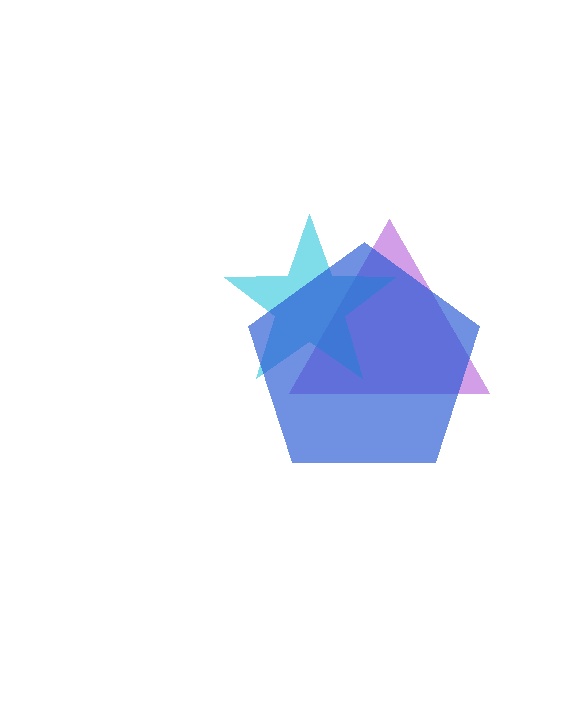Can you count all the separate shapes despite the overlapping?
Yes, there are 3 separate shapes.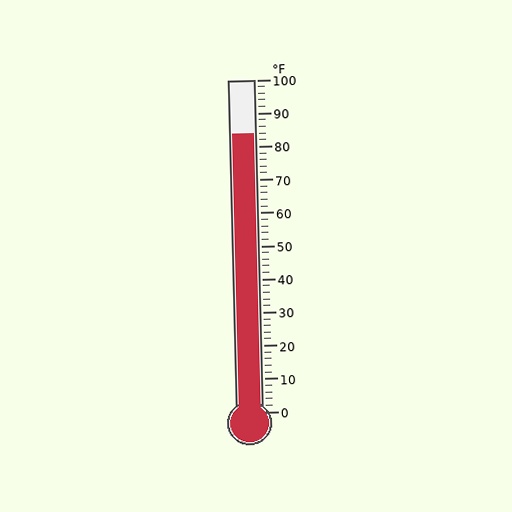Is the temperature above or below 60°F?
The temperature is above 60°F.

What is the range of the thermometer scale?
The thermometer scale ranges from 0°F to 100°F.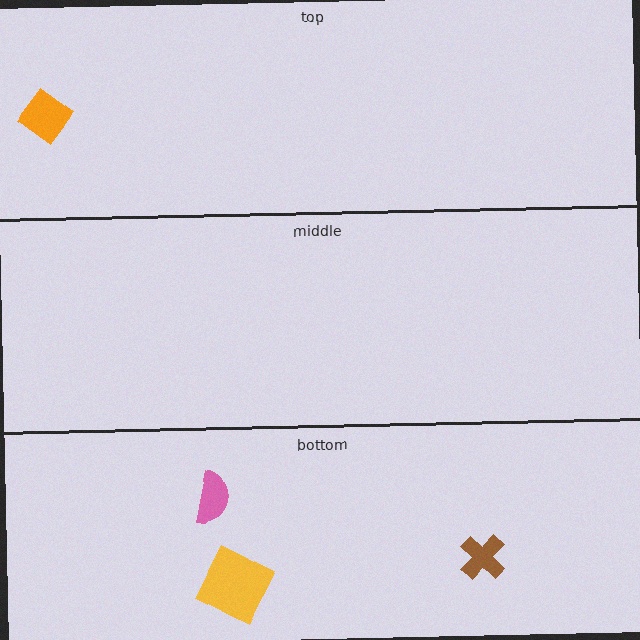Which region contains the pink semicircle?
The bottom region.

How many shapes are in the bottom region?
3.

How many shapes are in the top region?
1.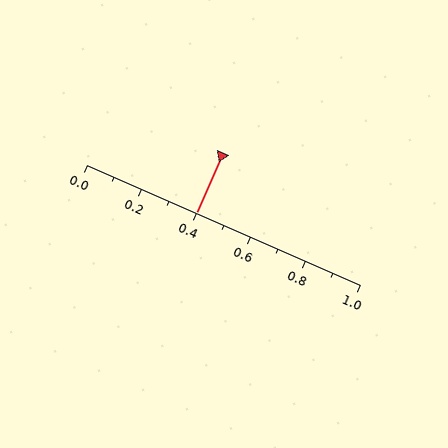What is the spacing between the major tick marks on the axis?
The major ticks are spaced 0.2 apart.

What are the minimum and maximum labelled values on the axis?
The axis runs from 0.0 to 1.0.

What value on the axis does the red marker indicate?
The marker indicates approximately 0.4.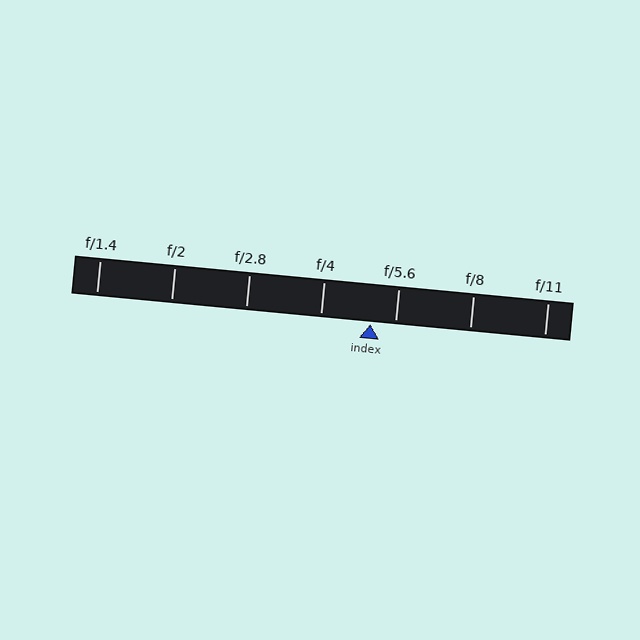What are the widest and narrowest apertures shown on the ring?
The widest aperture shown is f/1.4 and the narrowest is f/11.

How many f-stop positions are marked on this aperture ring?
There are 7 f-stop positions marked.